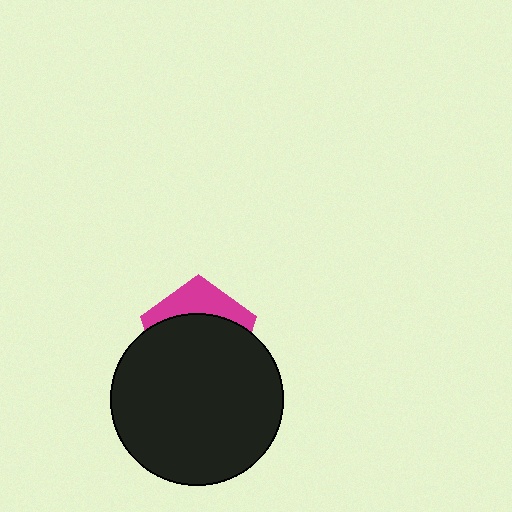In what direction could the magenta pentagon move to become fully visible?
The magenta pentagon could move up. That would shift it out from behind the black circle entirely.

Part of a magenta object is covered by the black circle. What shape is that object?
It is a pentagon.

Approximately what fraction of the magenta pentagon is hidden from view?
Roughly 69% of the magenta pentagon is hidden behind the black circle.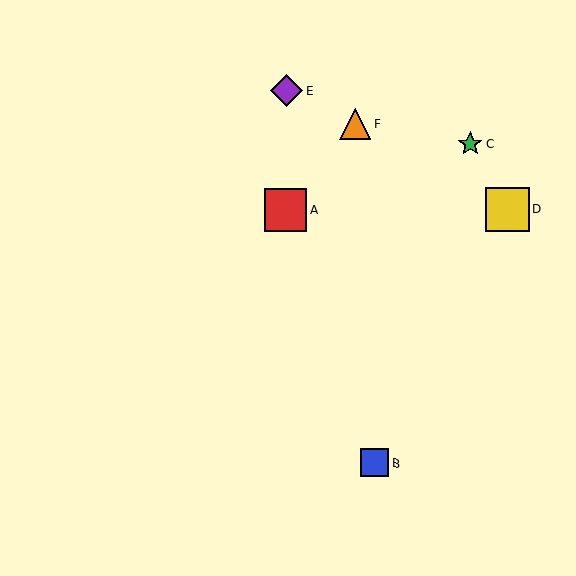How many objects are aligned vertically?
2 objects (A, E) are aligned vertically.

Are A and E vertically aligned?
Yes, both are at x≈286.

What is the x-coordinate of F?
Object F is at x≈355.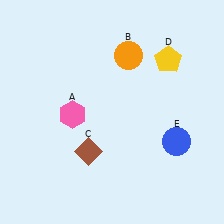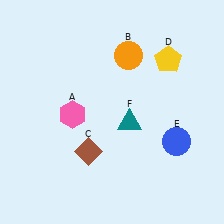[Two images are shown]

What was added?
A teal triangle (F) was added in Image 2.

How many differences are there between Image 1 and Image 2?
There is 1 difference between the two images.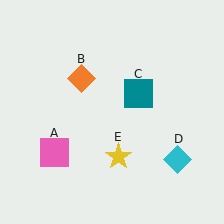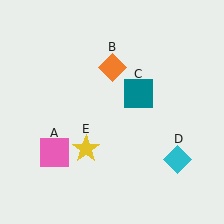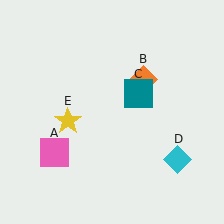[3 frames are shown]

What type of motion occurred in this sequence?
The orange diamond (object B), yellow star (object E) rotated clockwise around the center of the scene.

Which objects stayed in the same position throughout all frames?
Pink square (object A) and teal square (object C) and cyan diamond (object D) remained stationary.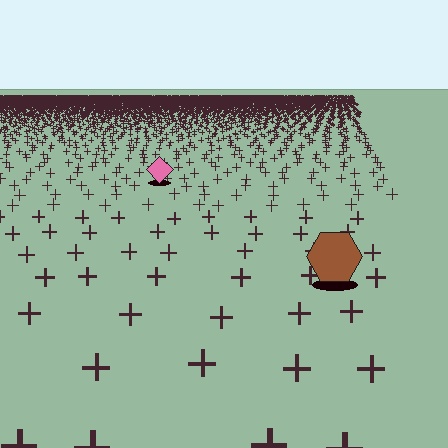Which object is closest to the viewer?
The brown hexagon is closest. The texture marks near it are larger and more spread out.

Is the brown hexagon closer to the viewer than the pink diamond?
Yes. The brown hexagon is closer — you can tell from the texture gradient: the ground texture is coarser near it.